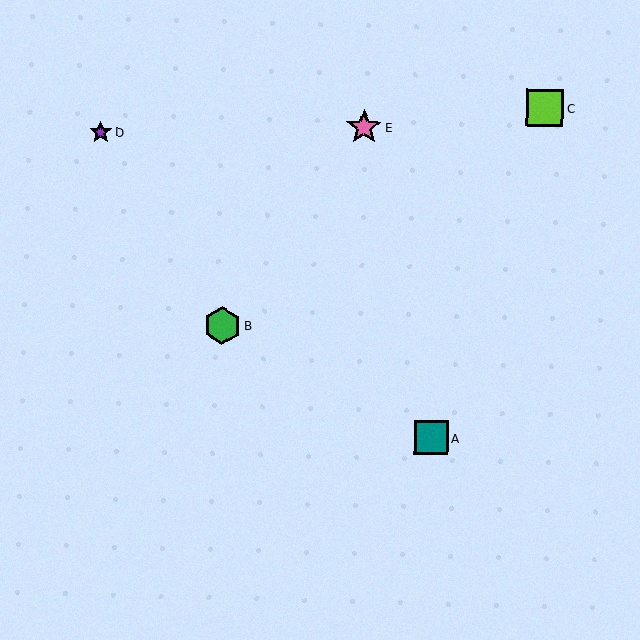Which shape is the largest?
The green hexagon (labeled B) is the largest.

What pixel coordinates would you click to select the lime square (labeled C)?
Click at (545, 108) to select the lime square C.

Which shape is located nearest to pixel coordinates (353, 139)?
The pink star (labeled E) at (364, 127) is nearest to that location.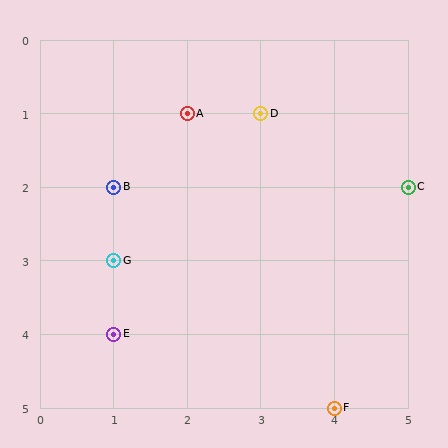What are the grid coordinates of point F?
Point F is at grid coordinates (4, 5).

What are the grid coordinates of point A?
Point A is at grid coordinates (2, 1).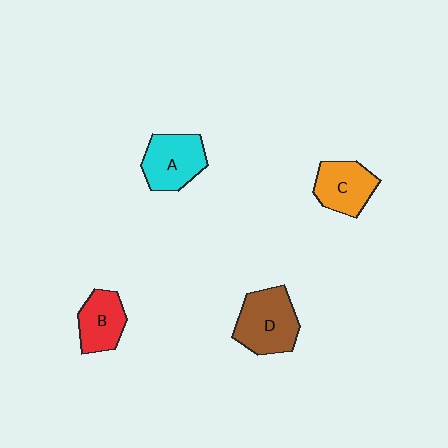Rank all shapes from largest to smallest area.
From largest to smallest: D (brown), A (cyan), C (orange), B (red).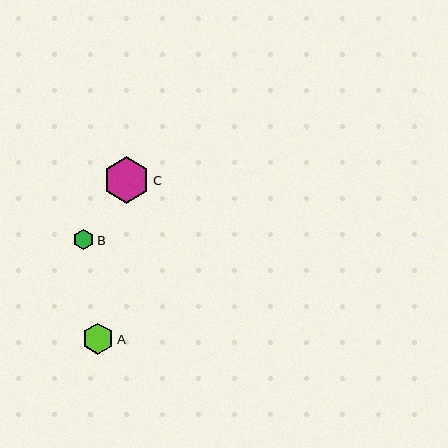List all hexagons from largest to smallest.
From largest to smallest: C, A, B.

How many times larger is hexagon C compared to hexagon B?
Hexagon C is approximately 2.3 times the size of hexagon B.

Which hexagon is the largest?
Hexagon C is the largest with a size of approximately 47 pixels.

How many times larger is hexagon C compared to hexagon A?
Hexagon C is approximately 1.5 times the size of hexagon A.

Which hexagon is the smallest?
Hexagon B is the smallest with a size of approximately 21 pixels.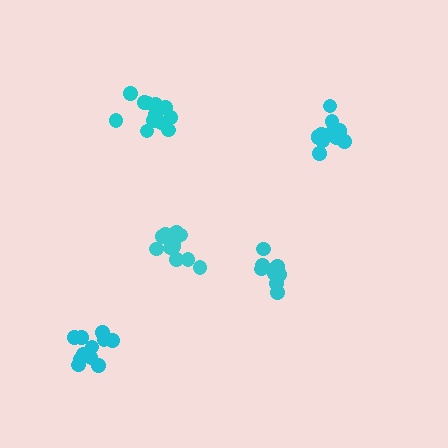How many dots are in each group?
Group 1: 16 dots, Group 2: 12 dots, Group 3: 10 dots, Group 4: 15 dots, Group 5: 12 dots (65 total).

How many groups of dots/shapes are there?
There are 5 groups.